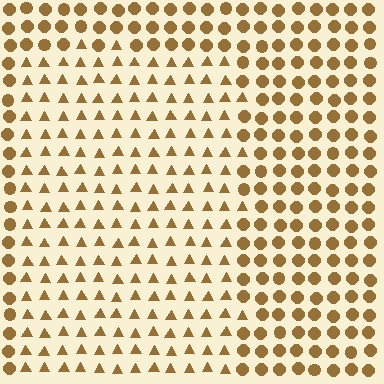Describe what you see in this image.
The image is filled with small brown elements arranged in a uniform grid. A rectangle-shaped region contains triangles, while the surrounding area contains circles. The boundary is defined purely by the change in element shape.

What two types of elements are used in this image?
The image uses triangles inside the rectangle region and circles outside it.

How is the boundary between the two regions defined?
The boundary is defined by a change in element shape: triangles inside vs. circles outside. All elements share the same color and spacing.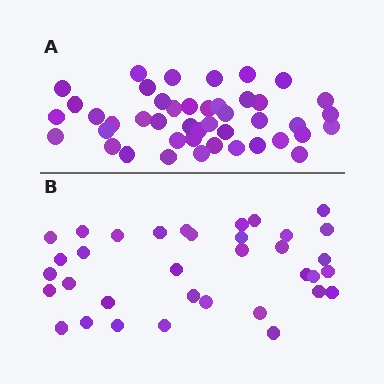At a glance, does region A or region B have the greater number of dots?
Region A (the top region) has more dots.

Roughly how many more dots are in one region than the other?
Region A has roughly 8 or so more dots than region B.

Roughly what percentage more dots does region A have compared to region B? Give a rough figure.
About 25% more.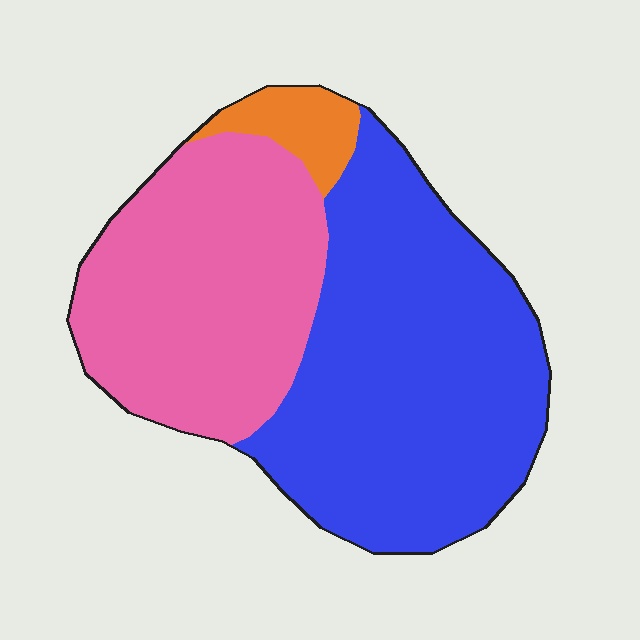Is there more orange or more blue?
Blue.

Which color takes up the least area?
Orange, at roughly 5%.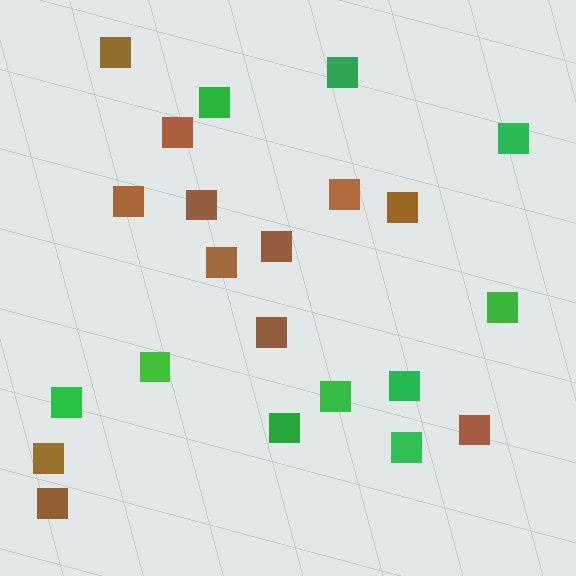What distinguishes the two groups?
There are 2 groups: one group of green squares (10) and one group of brown squares (12).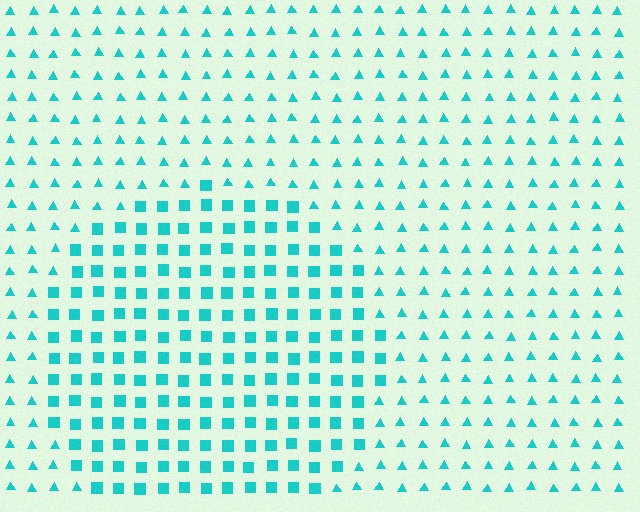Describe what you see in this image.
The image is filled with small cyan elements arranged in a uniform grid. A circle-shaped region contains squares, while the surrounding area contains triangles. The boundary is defined purely by the change in element shape.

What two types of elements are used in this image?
The image uses squares inside the circle region and triangles outside it.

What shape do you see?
I see a circle.